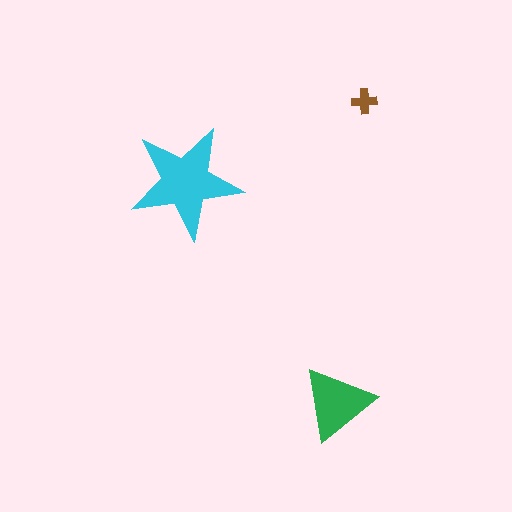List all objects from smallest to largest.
The brown cross, the green triangle, the cyan star.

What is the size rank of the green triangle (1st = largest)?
2nd.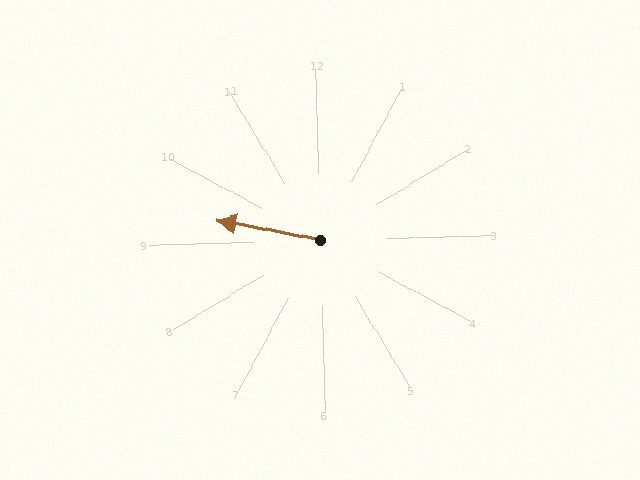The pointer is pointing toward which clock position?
Roughly 9 o'clock.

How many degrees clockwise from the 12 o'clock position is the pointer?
Approximately 282 degrees.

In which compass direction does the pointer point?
West.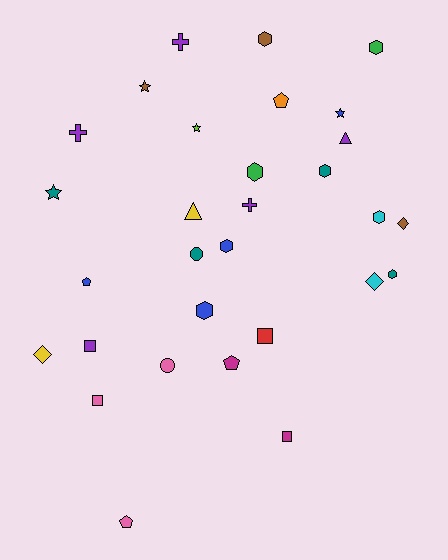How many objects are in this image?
There are 30 objects.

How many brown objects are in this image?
There are 3 brown objects.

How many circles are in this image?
There are 2 circles.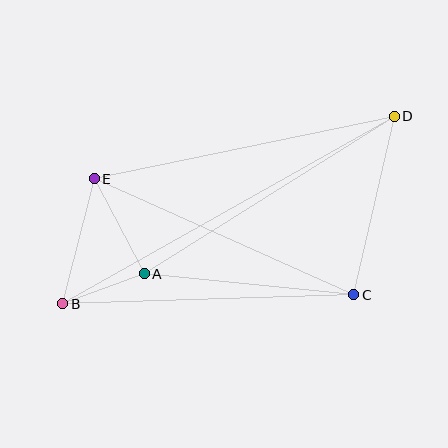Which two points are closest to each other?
Points A and B are closest to each other.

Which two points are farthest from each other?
Points B and D are farthest from each other.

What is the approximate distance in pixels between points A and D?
The distance between A and D is approximately 296 pixels.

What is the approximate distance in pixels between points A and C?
The distance between A and C is approximately 210 pixels.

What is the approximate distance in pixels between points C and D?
The distance between C and D is approximately 183 pixels.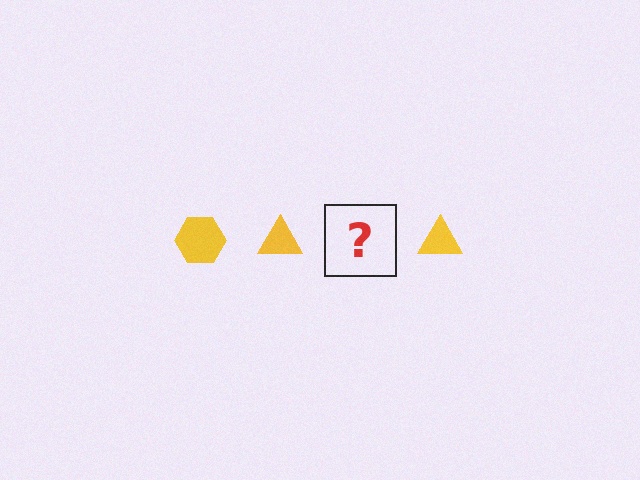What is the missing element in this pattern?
The missing element is a yellow hexagon.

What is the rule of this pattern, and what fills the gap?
The rule is that the pattern cycles through hexagon, triangle shapes in yellow. The gap should be filled with a yellow hexagon.